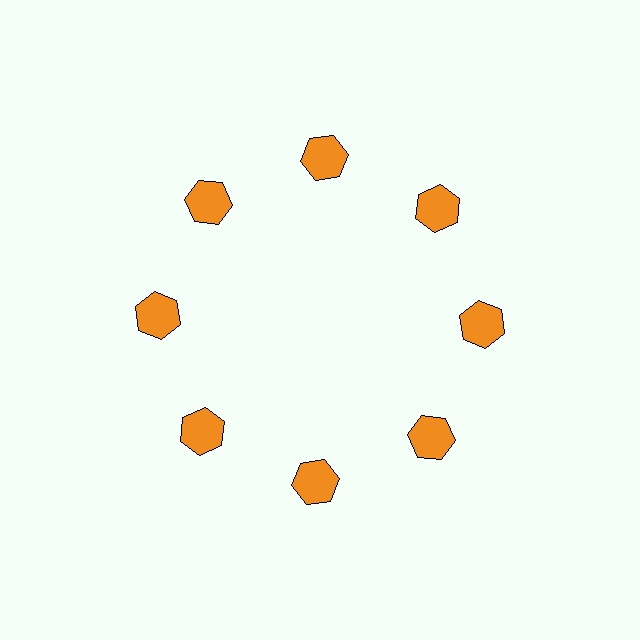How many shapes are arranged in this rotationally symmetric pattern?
There are 8 shapes, arranged in 8 groups of 1.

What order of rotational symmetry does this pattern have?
This pattern has 8-fold rotational symmetry.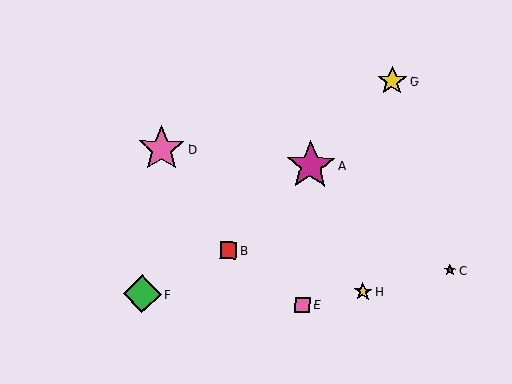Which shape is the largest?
The magenta star (labeled A) is the largest.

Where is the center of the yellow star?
The center of the yellow star is at (363, 292).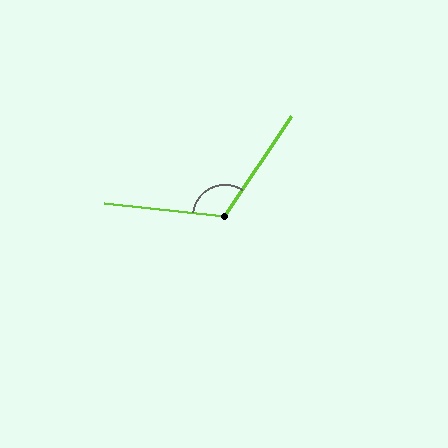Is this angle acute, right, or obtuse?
It is obtuse.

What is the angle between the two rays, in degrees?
Approximately 117 degrees.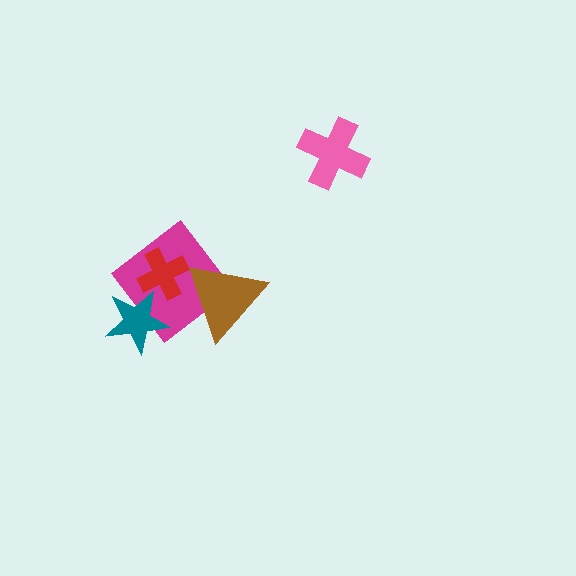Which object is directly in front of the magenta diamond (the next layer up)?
The brown triangle is directly in front of the magenta diamond.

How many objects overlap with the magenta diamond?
3 objects overlap with the magenta diamond.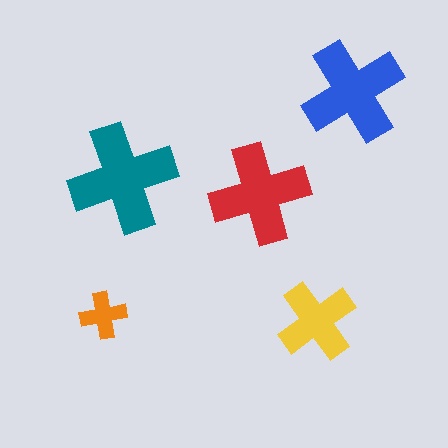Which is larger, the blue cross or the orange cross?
The blue one.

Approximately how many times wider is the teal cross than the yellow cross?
About 1.5 times wider.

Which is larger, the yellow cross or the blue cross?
The blue one.